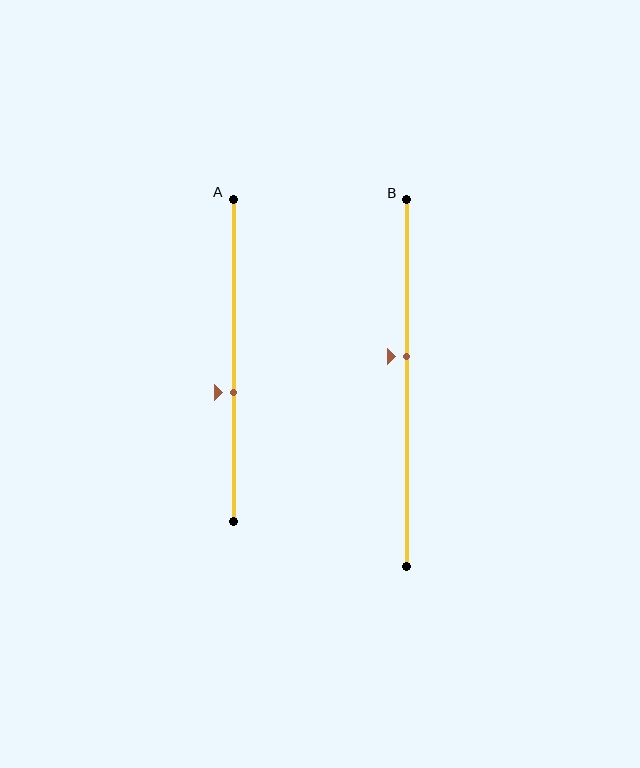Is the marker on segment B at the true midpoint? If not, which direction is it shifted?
No, the marker on segment B is shifted upward by about 7% of the segment length.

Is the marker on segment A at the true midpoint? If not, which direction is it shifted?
No, the marker on segment A is shifted downward by about 10% of the segment length.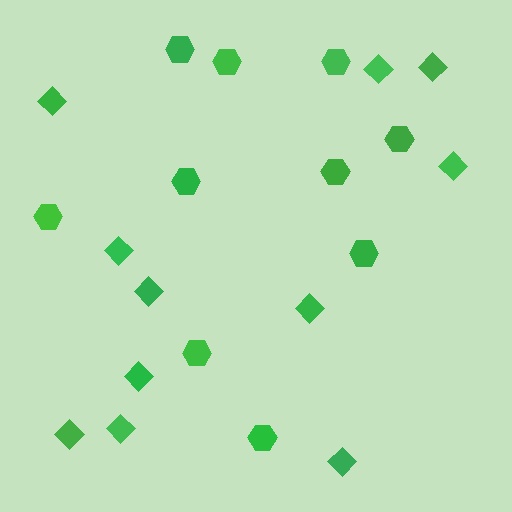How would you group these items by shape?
There are 2 groups: one group of hexagons (10) and one group of diamonds (11).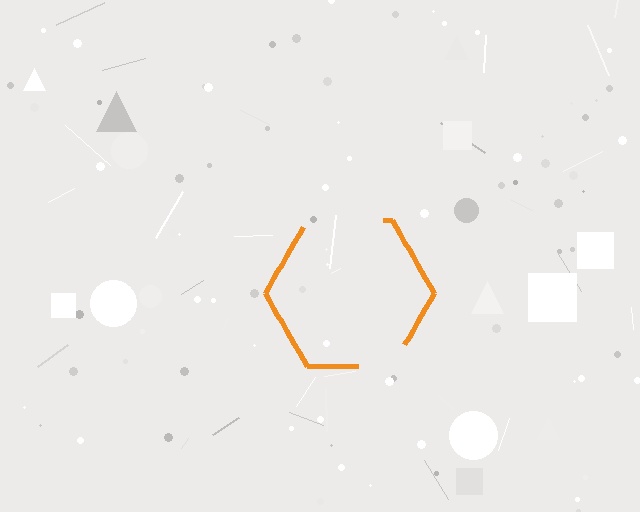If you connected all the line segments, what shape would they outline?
They would outline a hexagon.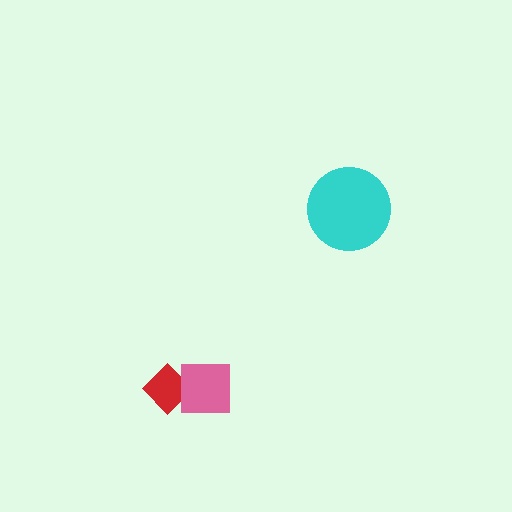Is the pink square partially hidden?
No, no other shape covers it.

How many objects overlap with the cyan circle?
0 objects overlap with the cyan circle.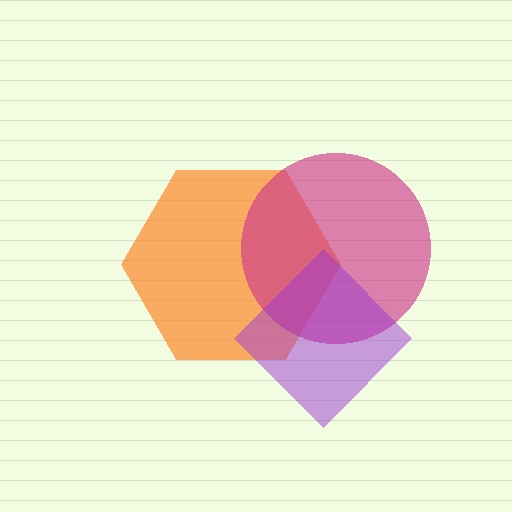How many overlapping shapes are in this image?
There are 3 overlapping shapes in the image.